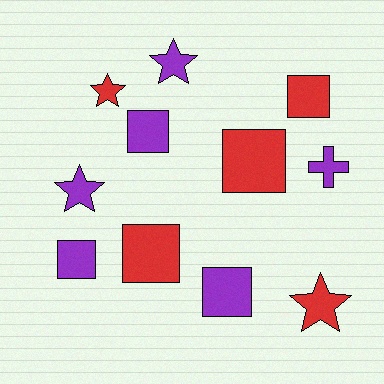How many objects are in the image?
There are 11 objects.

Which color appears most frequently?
Purple, with 6 objects.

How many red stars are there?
There are 2 red stars.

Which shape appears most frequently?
Square, with 6 objects.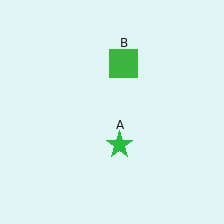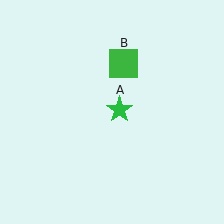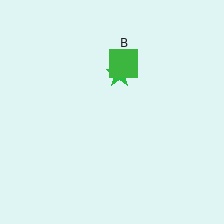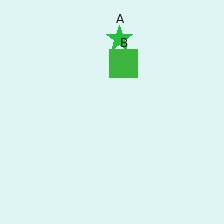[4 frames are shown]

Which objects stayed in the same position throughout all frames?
Green square (object B) remained stationary.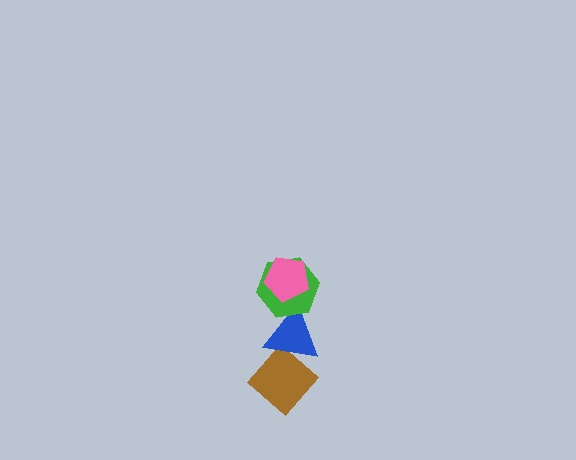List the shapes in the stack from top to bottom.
From top to bottom: the pink pentagon, the green hexagon, the blue triangle, the brown diamond.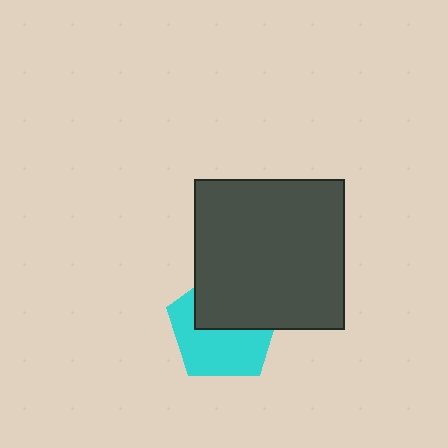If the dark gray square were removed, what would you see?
You would see the complete cyan pentagon.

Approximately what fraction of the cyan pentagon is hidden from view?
Roughly 45% of the cyan pentagon is hidden behind the dark gray square.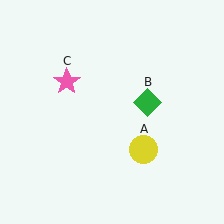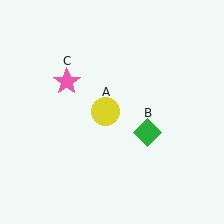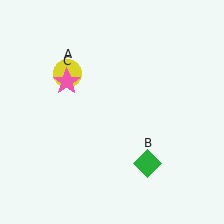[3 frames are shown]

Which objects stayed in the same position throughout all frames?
Pink star (object C) remained stationary.